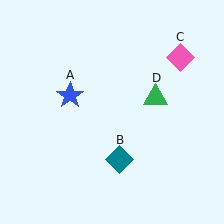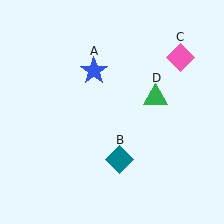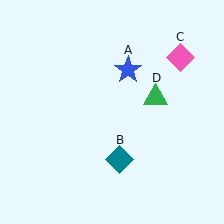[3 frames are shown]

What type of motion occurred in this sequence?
The blue star (object A) rotated clockwise around the center of the scene.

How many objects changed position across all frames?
1 object changed position: blue star (object A).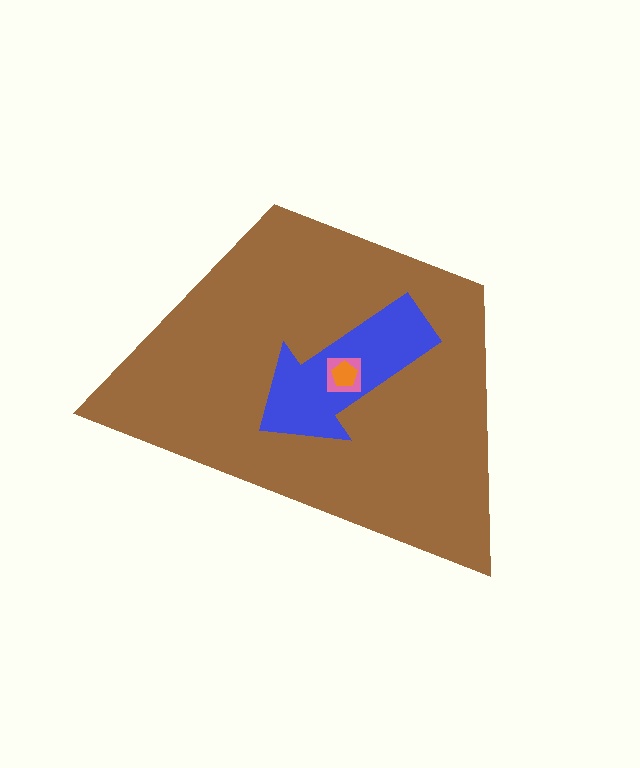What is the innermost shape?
The orange pentagon.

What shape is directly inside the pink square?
The orange pentagon.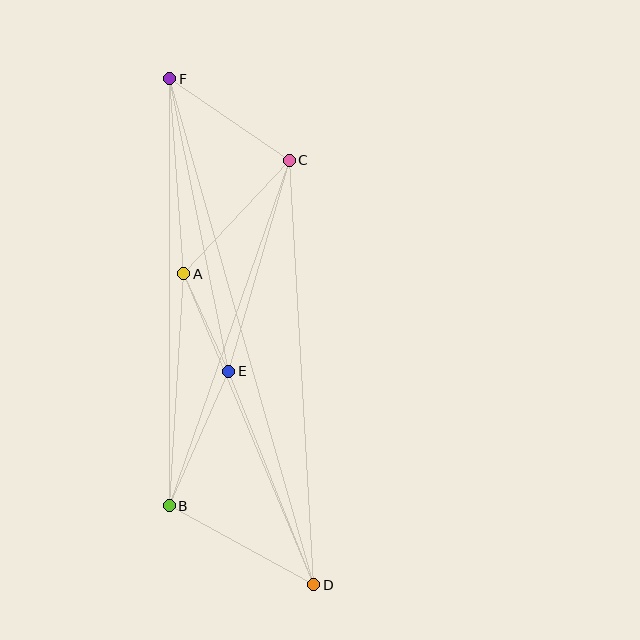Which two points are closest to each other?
Points A and E are closest to each other.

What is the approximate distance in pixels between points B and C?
The distance between B and C is approximately 366 pixels.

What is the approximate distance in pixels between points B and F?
The distance between B and F is approximately 427 pixels.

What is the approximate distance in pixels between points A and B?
The distance between A and B is approximately 232 pixels.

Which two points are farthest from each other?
Points D and F are farthest from each other.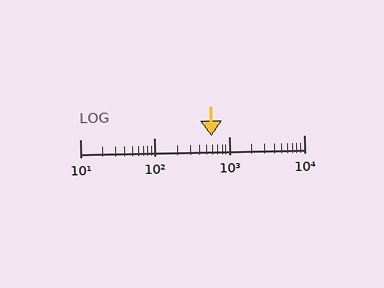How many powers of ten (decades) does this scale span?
The scale spans 3 decades, from 10 to 10000.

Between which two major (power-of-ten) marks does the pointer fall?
The pointer is between 100 and 1000.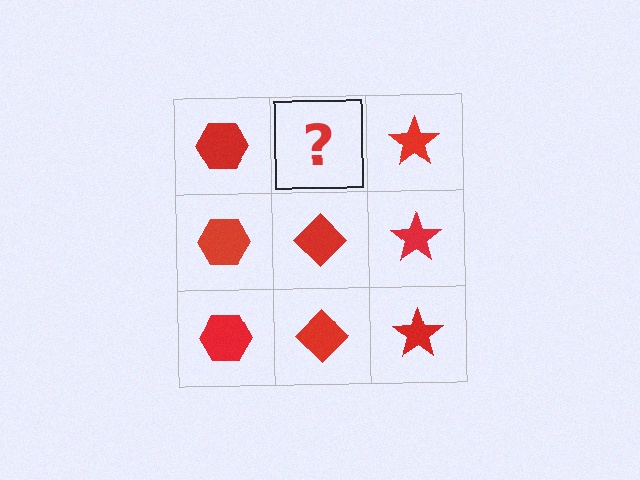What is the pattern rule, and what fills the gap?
The rule is that each column has a consistent shape. The gap should be filled with a red diamond.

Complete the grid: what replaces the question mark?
The question mark should be replaced with a red diamond.